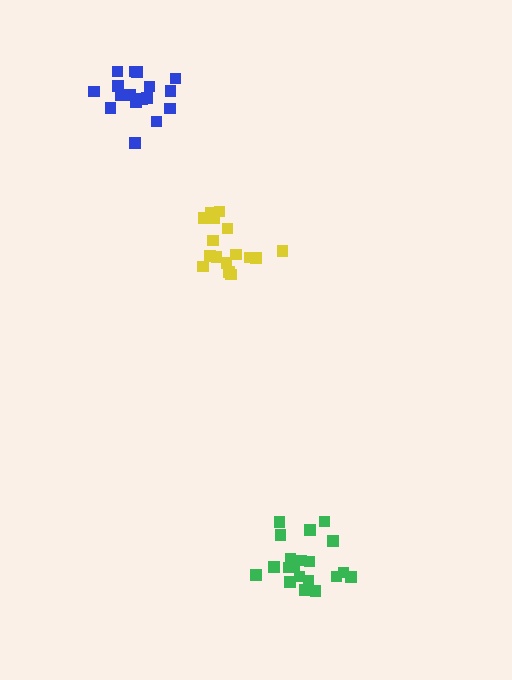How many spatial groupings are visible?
There are 3 spatial groupings.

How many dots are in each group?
Group 1: 20 dots, Group 2: 16 dots, Group 3: 17 dots (53 total).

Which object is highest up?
The blue cluster is topmost.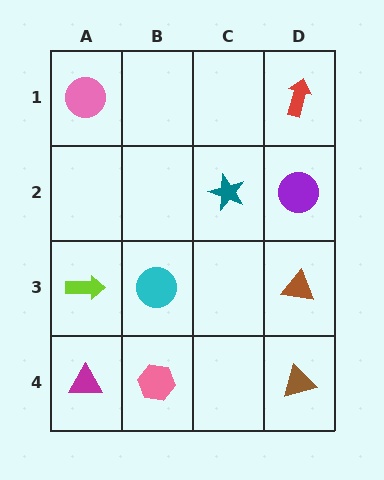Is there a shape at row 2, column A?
No, that cell is empty.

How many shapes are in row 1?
2 shapes.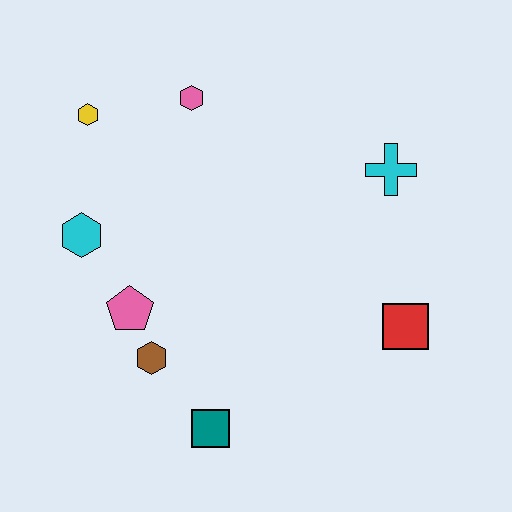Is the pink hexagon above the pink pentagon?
Yes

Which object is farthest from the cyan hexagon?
The red square is farthest from the cyan hexagon.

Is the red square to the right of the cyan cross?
Yes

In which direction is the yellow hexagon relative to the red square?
The yellow hexagon is to the left of the red square.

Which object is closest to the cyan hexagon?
The pink pentagon is closest to the cyan hexagon.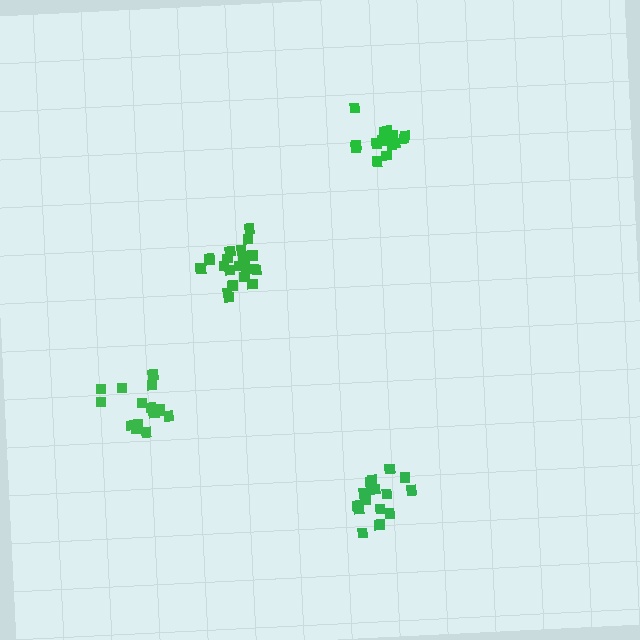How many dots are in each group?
Group 1: 16 dots, Group 2: 15 dots, Group 3: 21 dots, Group 4: 16 dots (68 total).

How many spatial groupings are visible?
There are 4 spatial groupings.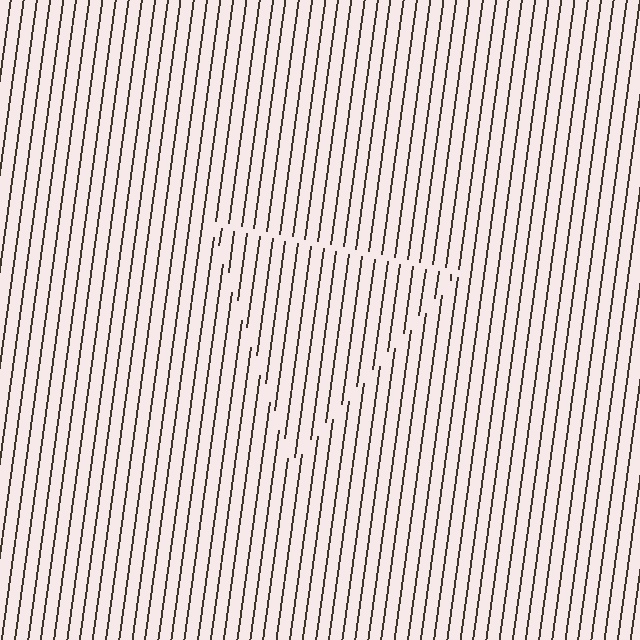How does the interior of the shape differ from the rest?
The interior of the shape contains the same grating, shifted by half a period — the contour is defined by the phase discontinuity where line-ends from the inner and outer gratings abut.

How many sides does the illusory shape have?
3 sides — the line-ends trace a triangle.